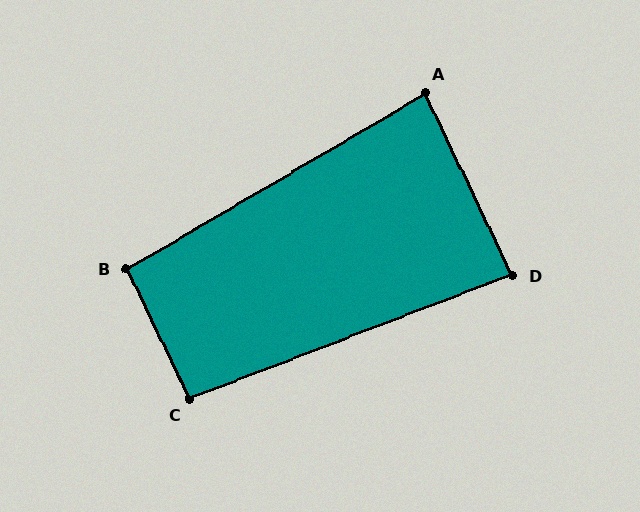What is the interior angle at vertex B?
Approximately 95 degrees (approximately right).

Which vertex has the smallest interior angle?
A, at approximately 85 degrees.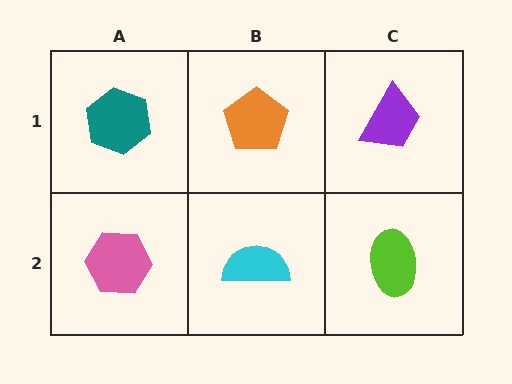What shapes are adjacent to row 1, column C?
A lime ellipse (row 2, column C), an orange pentagon (row 1, column B).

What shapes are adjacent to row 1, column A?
A pink hexagon (row 2, column A), an orange pentagon (row 1, column B).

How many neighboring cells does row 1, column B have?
3.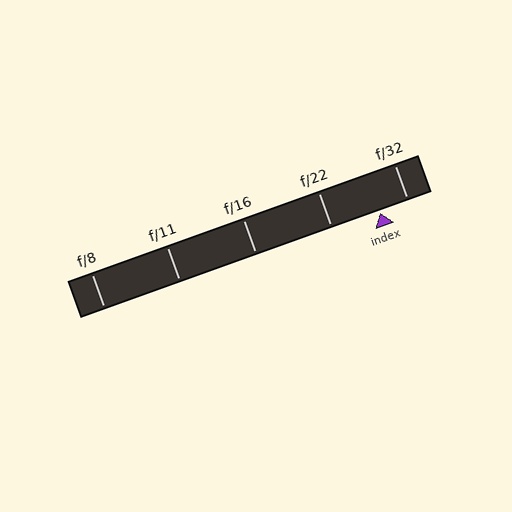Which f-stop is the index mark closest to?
The index mark is closest to f/32.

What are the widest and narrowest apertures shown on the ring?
The widest aperture shown is f/8 and the narrowest is f/32.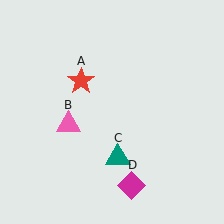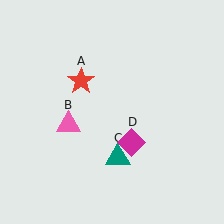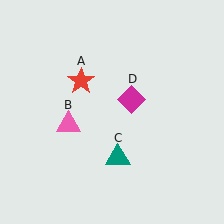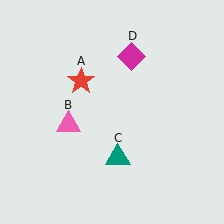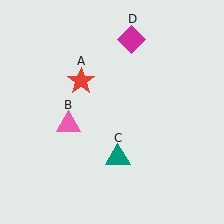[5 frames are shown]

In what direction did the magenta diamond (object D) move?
The magenta diamond (object D) moved up.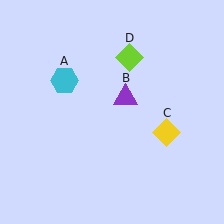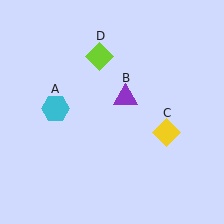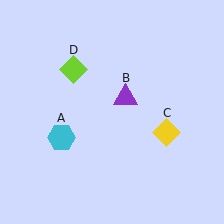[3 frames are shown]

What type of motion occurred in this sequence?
The cyan hexagon (object A), lime diamond (object D) rotated counterclockwise around the center of the scene.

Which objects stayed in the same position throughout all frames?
Purple triangle (object B) and yellow diamond (object C) remained stationary.